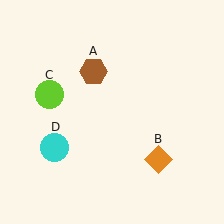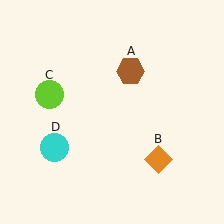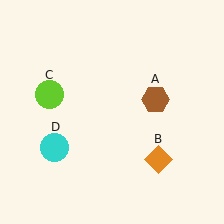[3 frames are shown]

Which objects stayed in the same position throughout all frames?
Orange diamond (object B) and lime circle (object C) and cyan circle (object D) remained stationary.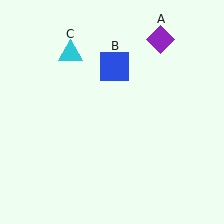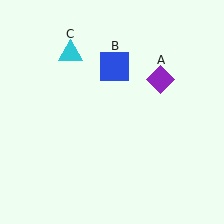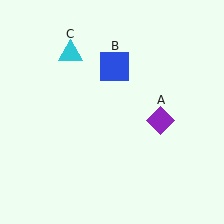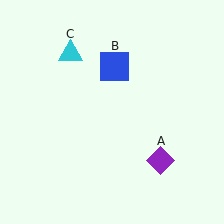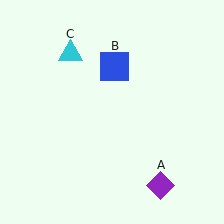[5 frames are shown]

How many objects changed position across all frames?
1 object changed position: purple diamond (object A).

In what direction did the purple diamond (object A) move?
The purple diamond (object A) moved down.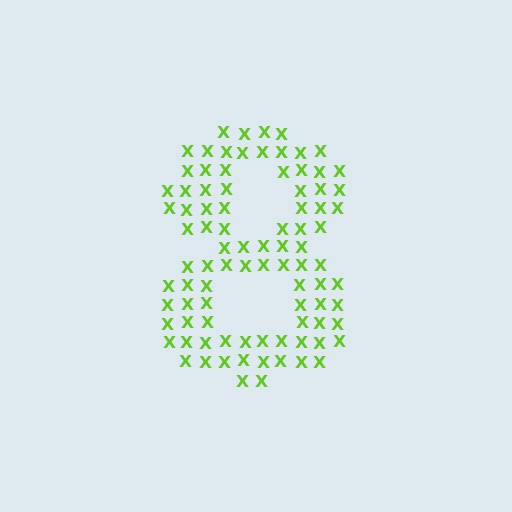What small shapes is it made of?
It is made of small letter X's.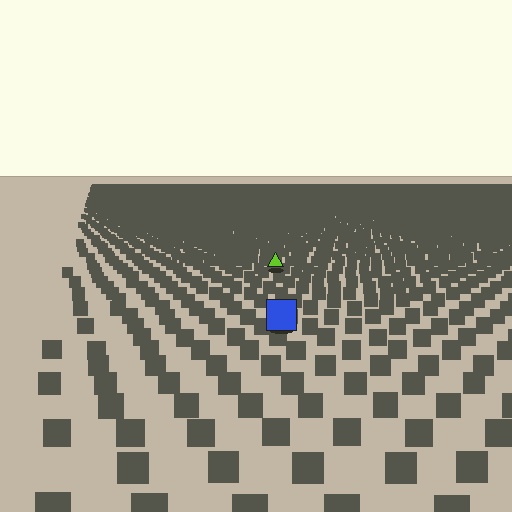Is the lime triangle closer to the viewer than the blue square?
No. The blue square is closer — you can tell from the texture gradient: the ground texture is coarser near it.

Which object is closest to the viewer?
The blue square is closest. The texture marks near it are larger and more spread out.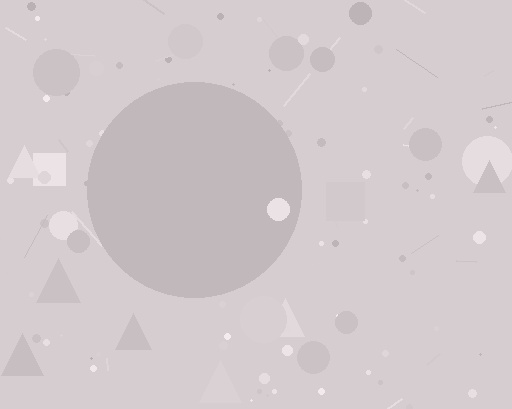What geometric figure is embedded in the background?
A circle is embedded in the background.